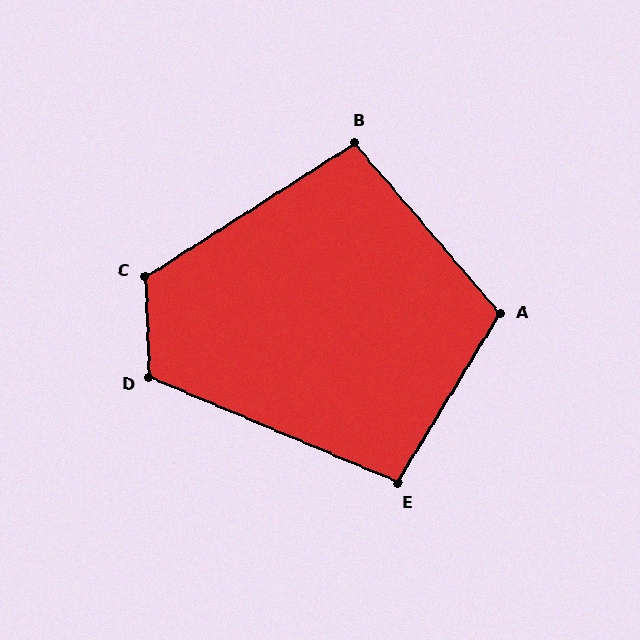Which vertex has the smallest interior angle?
B, at approximately 98 degrees.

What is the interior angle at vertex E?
Approximately 98 degrees (obtuse).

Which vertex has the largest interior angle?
C, at approximately 120 degrees.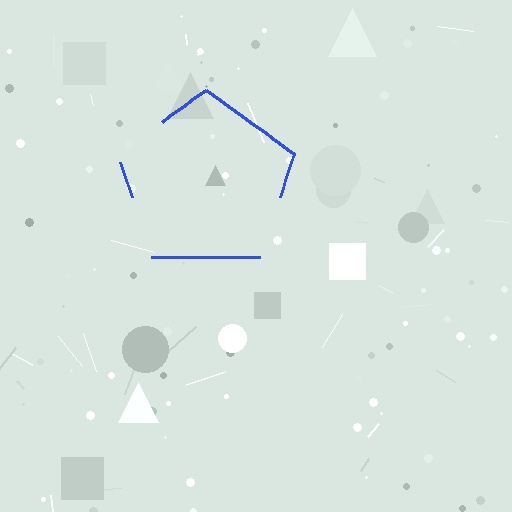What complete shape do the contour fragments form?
The contour fragments form a pentagon.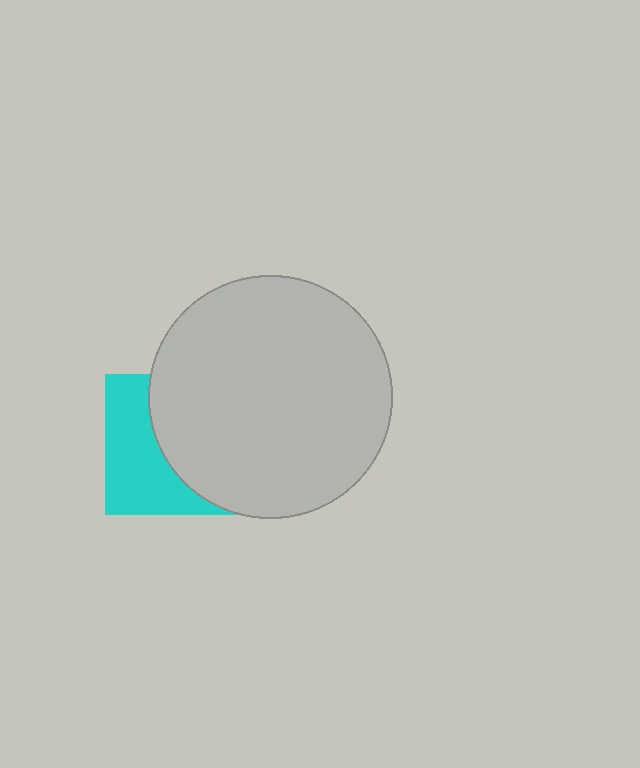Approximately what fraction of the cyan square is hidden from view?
Roughly 55% of the cyan square is hidden behind the light gray circle.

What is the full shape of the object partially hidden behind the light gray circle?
The partially hidden object is a cyan square.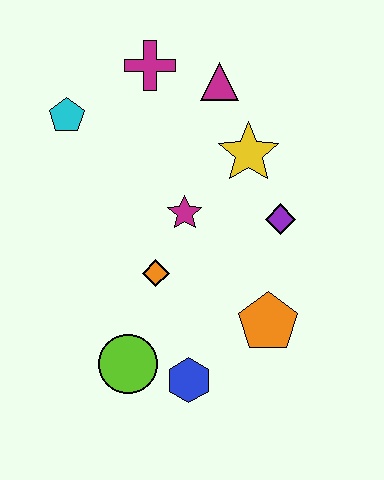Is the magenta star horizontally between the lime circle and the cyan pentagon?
No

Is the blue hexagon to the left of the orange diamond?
No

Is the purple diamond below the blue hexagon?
No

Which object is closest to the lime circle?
The blue hexagon is closest to the lime circle.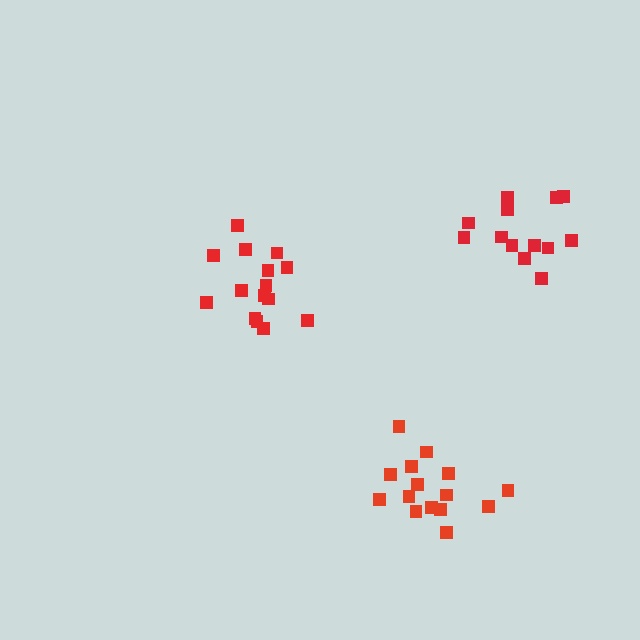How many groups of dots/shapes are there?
There are 3 groups.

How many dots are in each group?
Group 1: 13 dots, Group 2: 15 dots, Group 3: 15 dots (43 total).